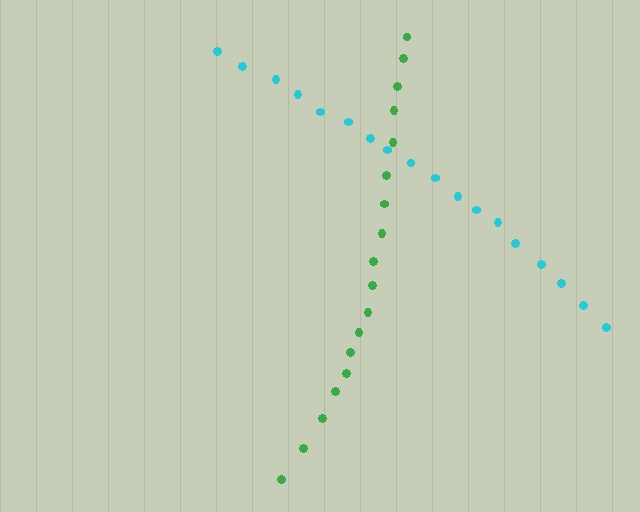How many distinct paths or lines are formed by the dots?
There are 2 distinct paths.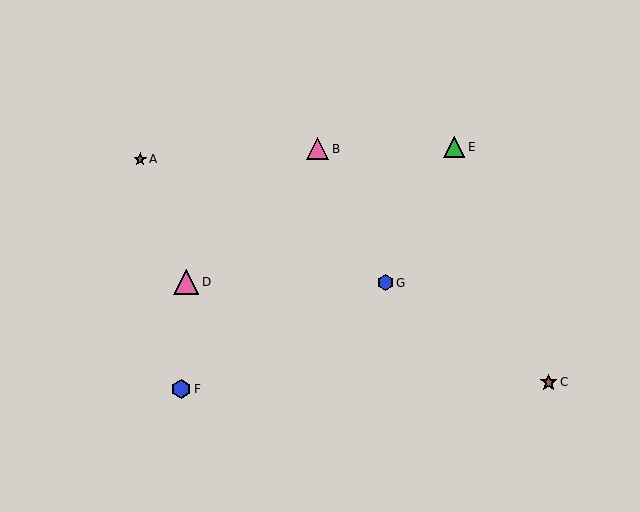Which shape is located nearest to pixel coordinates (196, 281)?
The pink triangle (labeled D) at (186, 282) is nearest to that location.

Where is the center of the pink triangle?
The center of the pink triangle is at (186, 282).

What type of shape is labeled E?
Shape E is a green triangle.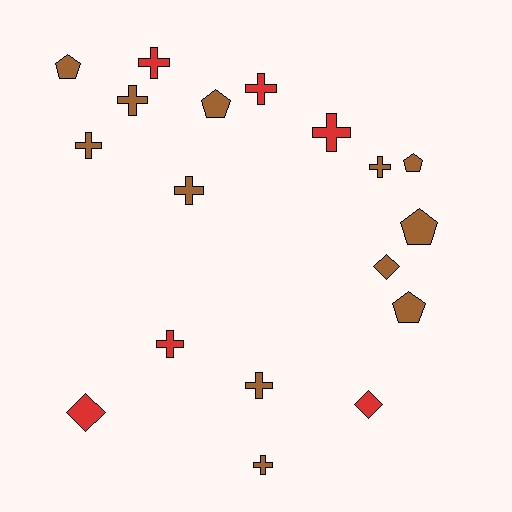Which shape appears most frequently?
Cross, with 10 objects.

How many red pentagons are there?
There are no red pentagons.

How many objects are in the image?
There are 18 objects.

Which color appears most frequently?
Brown, with 12 objects.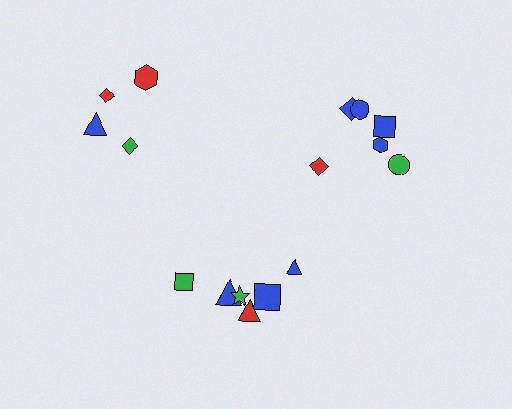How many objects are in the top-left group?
There are 4 objects.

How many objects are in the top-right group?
There are 6 objects.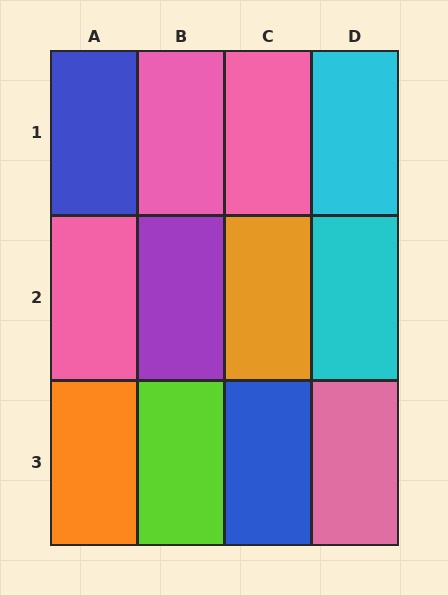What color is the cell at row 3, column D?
Pink.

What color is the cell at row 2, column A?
Pink.